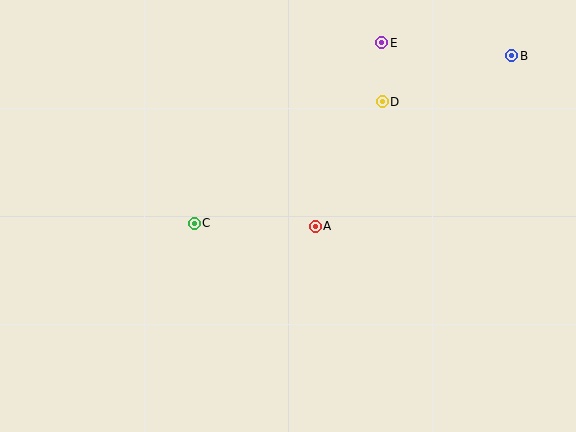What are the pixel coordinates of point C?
Point C is at (194, 223).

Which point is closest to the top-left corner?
Point C is closest to the top-left corner.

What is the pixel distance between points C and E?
The distance between C and E is 260 pixels.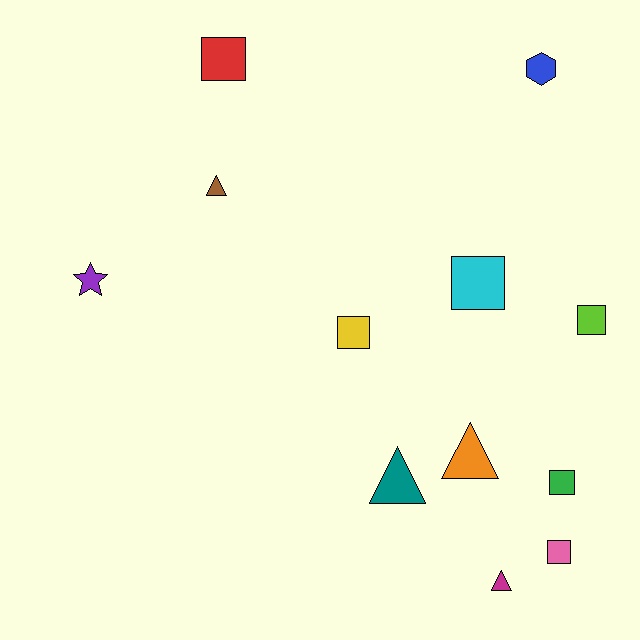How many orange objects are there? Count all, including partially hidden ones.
There is 1 orange object.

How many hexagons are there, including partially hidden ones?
There is 1 hexagon.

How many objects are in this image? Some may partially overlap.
There are 12 objects.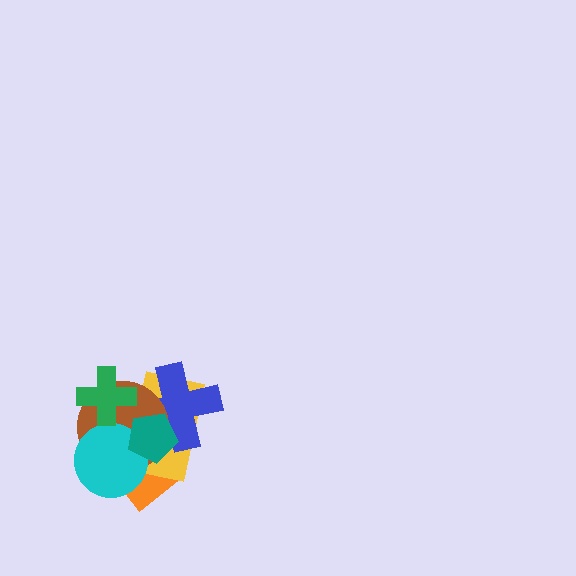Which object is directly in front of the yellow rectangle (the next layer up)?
The blue cross is directly in front of the yellow rectangle.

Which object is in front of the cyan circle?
The teal pentagon is in front of the cyan circle.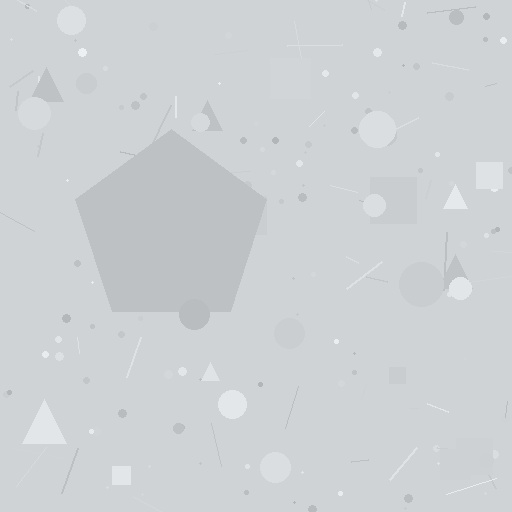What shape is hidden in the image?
A pentagon is hidden in the image.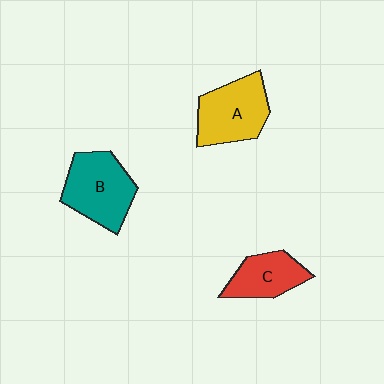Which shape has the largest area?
Shape B (teal).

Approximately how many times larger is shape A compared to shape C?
Approximately 1.4 times.